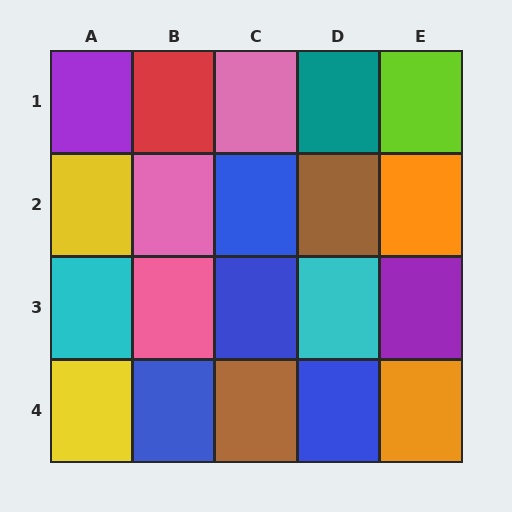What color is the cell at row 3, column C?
Blue.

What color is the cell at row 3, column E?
Purple.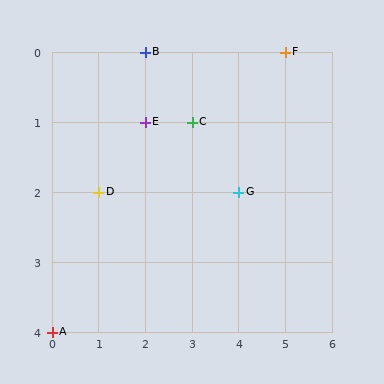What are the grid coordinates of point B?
Point B is at grid coordinates (2, 0).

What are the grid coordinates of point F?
Point F is at grid coordinates (5, 0).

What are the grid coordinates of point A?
Point A is at grid coordinates (0, 4).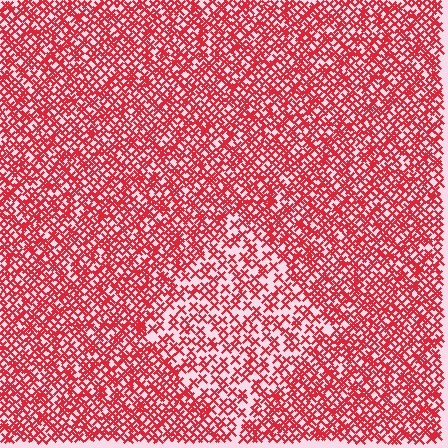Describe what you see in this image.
The image contains small red elements arranged at two different densities. A diamond-shaped region is visible where the elements are less densely packed than the surrounding area.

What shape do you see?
I see a diamond.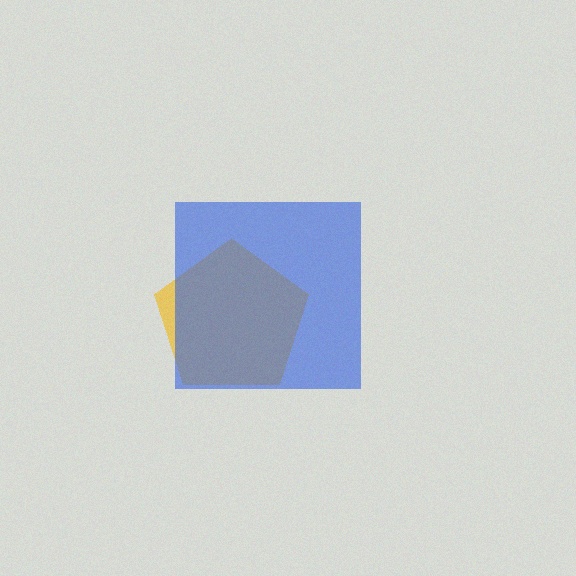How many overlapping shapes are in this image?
There are 2 overlapping shapes in the image.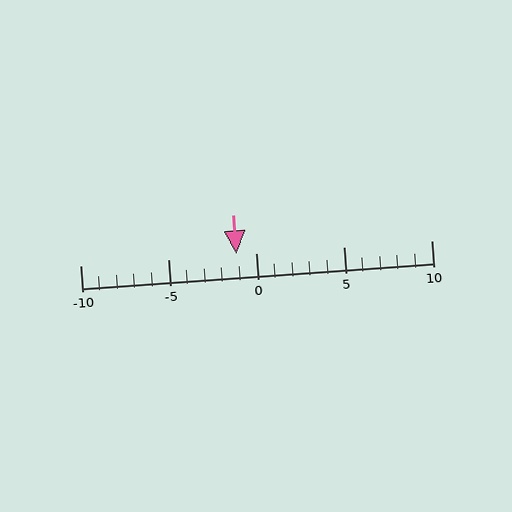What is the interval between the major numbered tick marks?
The major tick marks are spaced 5 units apart.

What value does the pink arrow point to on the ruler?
The pink arrow points to approximately -1.